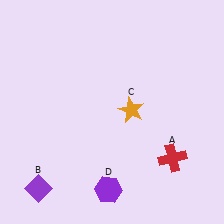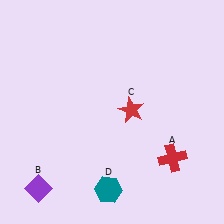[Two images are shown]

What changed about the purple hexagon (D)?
In Image 1, D is purple. In Image 2, it changed to teal.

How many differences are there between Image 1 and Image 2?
There are 2 differences between the two images.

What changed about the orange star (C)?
In Image 1, C is orange. In Image 2, it changed to red.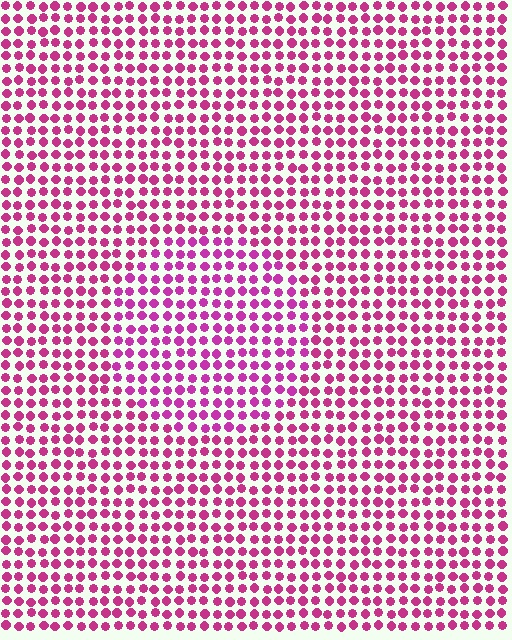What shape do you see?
I see a circle.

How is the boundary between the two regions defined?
The boundary is defined purely by a slight shift in hue (about 15 degrees). Spacing, size, and orientation are identical on both sides.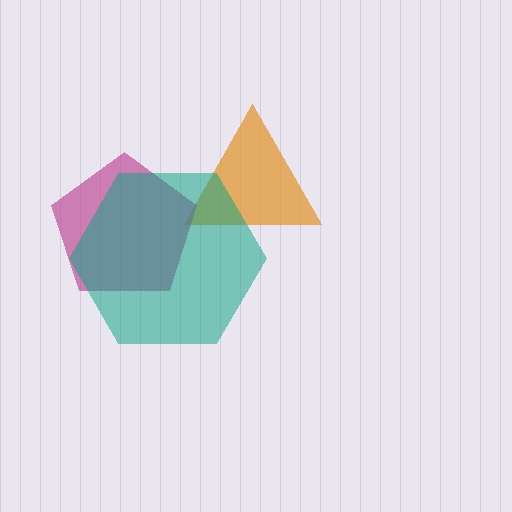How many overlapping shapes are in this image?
There are 3 overlapping shapes in the image.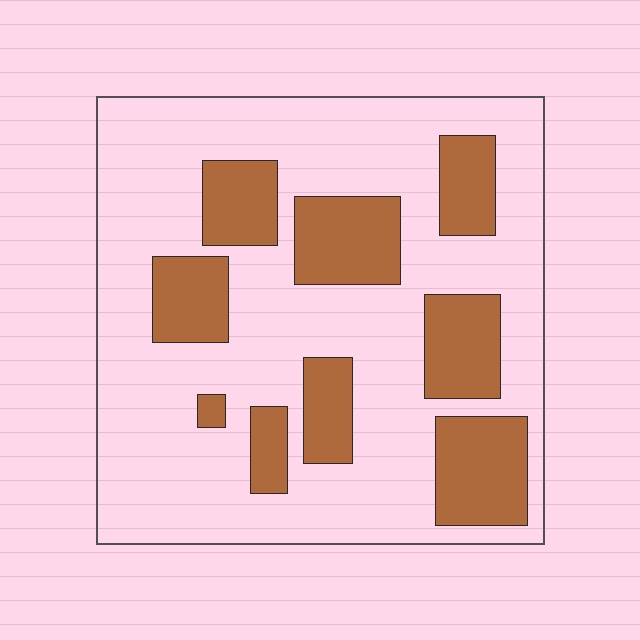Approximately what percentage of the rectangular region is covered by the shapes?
Approximately 30%.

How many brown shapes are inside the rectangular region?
9.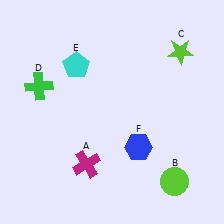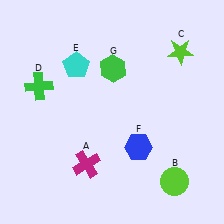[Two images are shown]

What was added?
A green hexagon (G) was added in Image 2.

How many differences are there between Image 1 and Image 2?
There is 1 difference between the two images.